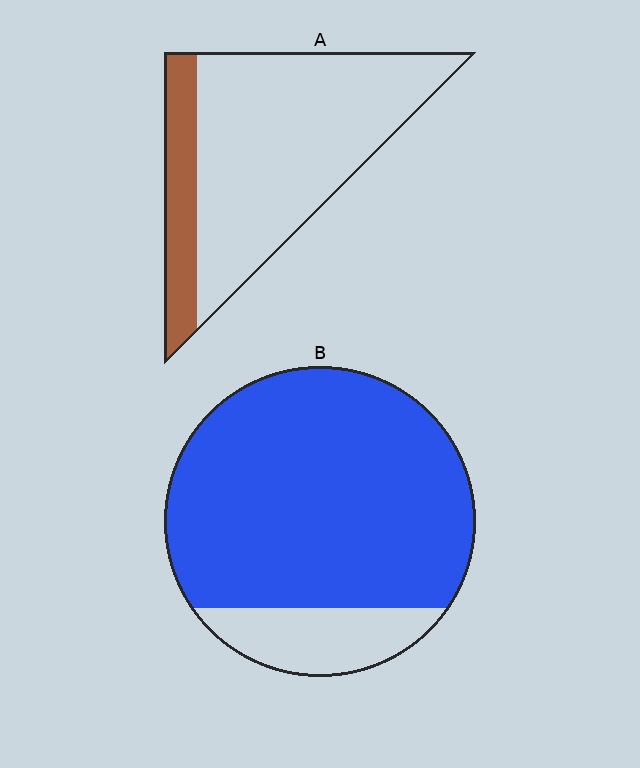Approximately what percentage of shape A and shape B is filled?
A is approximately 20% and B is approximately 85%.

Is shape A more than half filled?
No.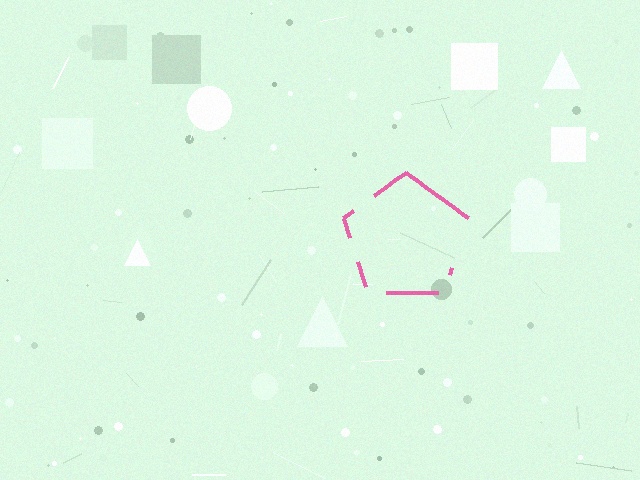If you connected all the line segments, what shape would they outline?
They would outline a pentagon.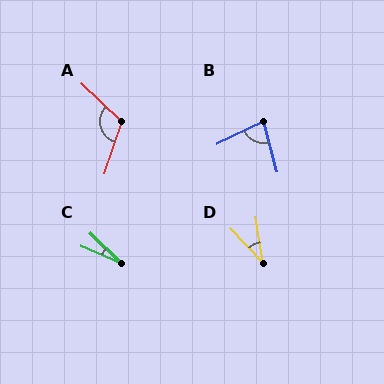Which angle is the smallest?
C, at approximately 21 degrees.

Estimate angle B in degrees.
Approximately 79 degrees.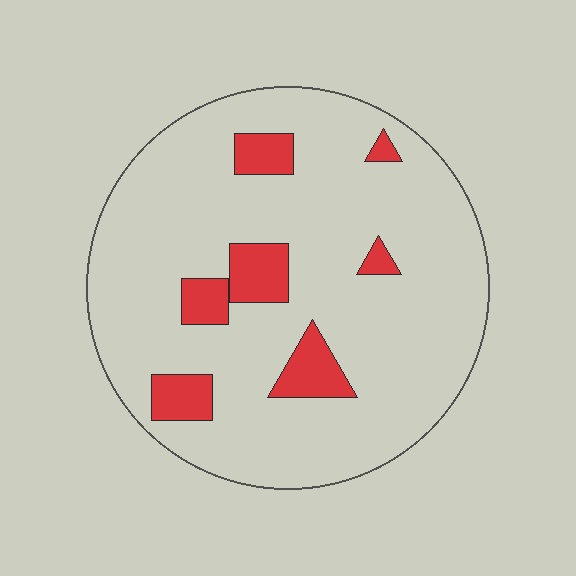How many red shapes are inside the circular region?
7.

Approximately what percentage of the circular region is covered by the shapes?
Approximately 15%.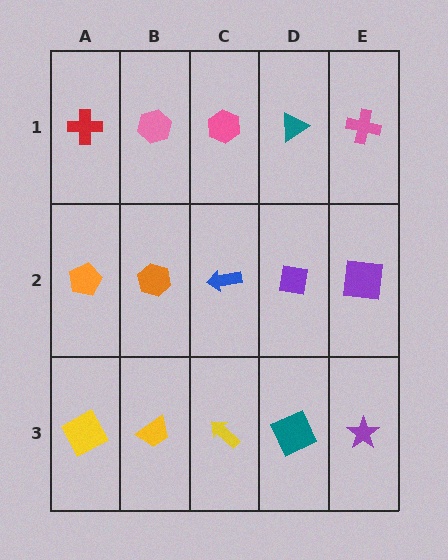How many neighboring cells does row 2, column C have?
4.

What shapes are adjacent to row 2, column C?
A pink hexagon (row 1, column C), a yellow arrow (row 3, column C), an orange hexagon (row 2, column B), a purple square (row 2, column D).